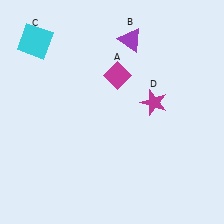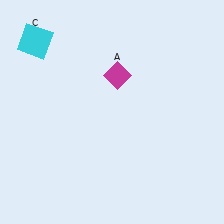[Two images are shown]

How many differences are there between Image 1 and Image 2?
There are 2 differences between the two images.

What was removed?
The magenta star (D), the purple triangle (B) were removed in Image 2.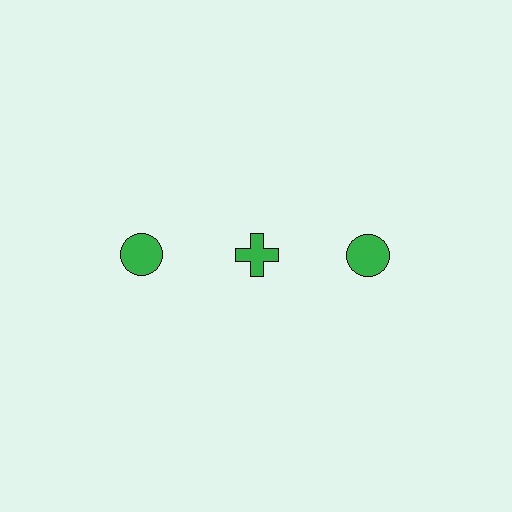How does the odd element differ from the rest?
It has a different shape: cross instead of circle.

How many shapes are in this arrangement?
There are 3 shapes arranged in a grid pattern.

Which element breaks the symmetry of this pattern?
The green cross in the top row, second from left column breaks the symmetry. All other shapes are green circles.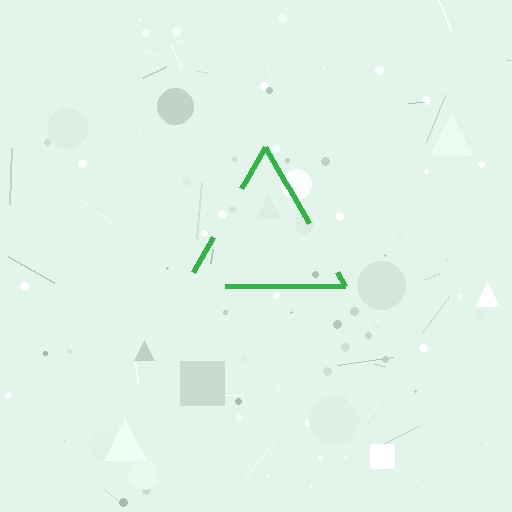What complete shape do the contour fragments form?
The contour fragments form a triangle.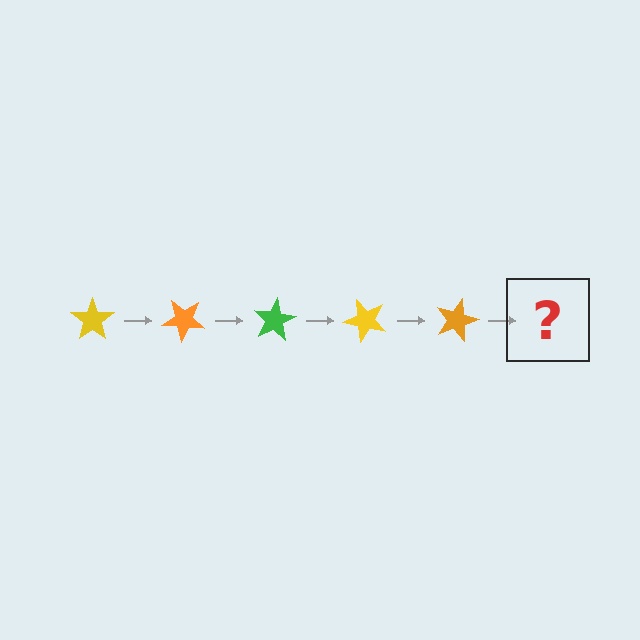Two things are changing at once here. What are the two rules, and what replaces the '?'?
The two rules are that it rotates 40 degrees each step and the color cycles through yellow, orange, and green. The '?' should be a green star, rotated 200 degrees from the start.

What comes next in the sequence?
The next element should be a green star, rotated 200 degrees from the start.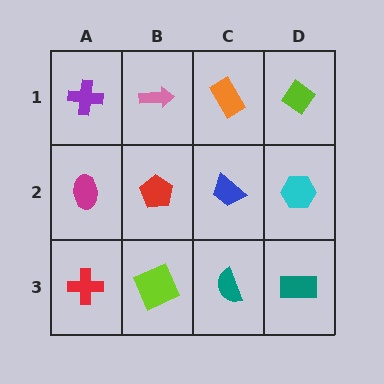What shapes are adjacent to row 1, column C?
A blue trapezoid (row 2, column C), a pink arrow (row 1, column B), a lime diamond (row 1, column D).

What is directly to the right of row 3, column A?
A lime square.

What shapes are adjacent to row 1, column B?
A red pentagon (row 2, column B), a purple cross (row 1, column A), an orange rectangle (row 1, column C).